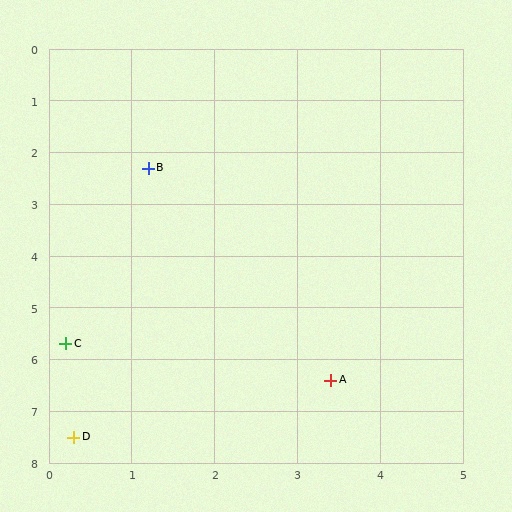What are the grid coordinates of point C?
Point C is at approximately (0.2, 5.7).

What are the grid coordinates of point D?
Point D is at approximately (0.3, 7.5).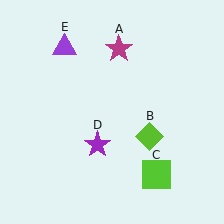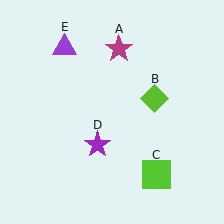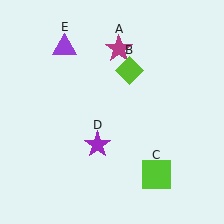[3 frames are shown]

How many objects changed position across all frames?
1 object changed position: lime diamond (object B).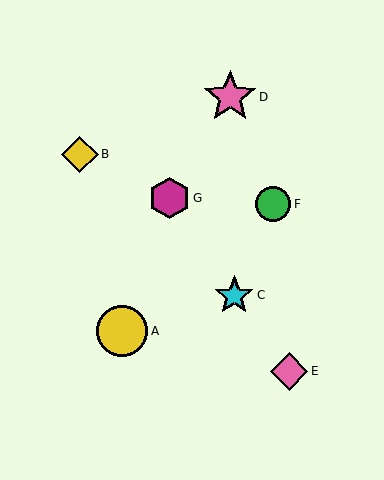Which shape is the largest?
The pink star (labeled D) is the largest.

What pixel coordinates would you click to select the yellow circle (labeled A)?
Click at (122, 331) to select the yellow circle A.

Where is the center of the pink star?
The center of the pink star is at (230, 97).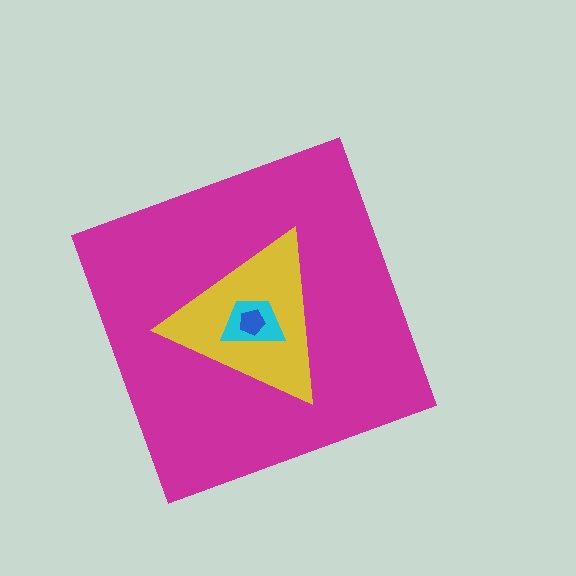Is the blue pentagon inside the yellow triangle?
Yes.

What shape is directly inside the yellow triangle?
The cyan trapezoid.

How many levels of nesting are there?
4.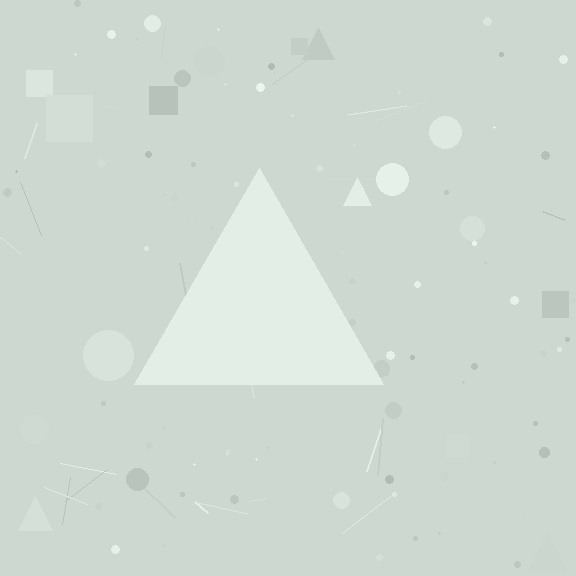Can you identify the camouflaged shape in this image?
The camouflaged shape is a triangle.